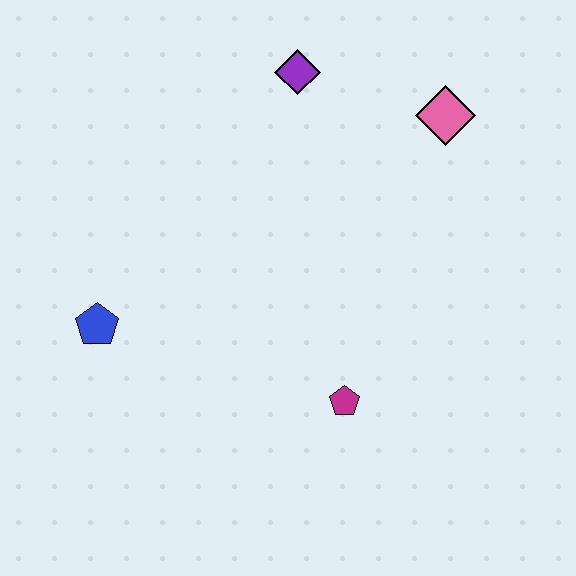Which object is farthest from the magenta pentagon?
The purple diamond is farthest from the magenta pentagon.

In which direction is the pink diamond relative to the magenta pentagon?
The pink diamond is above the magenta pentagon.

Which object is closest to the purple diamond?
The pink diamond is closest to the purple diamond.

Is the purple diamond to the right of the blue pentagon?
Yes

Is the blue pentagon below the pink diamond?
Yes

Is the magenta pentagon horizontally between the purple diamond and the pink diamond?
Yes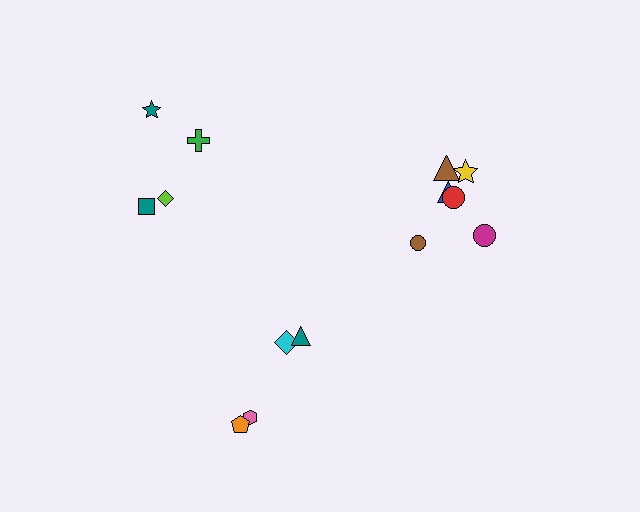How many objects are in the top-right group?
There are 6 objects.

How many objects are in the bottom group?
There are 4 objects.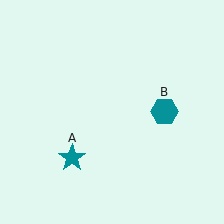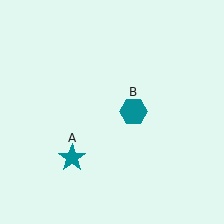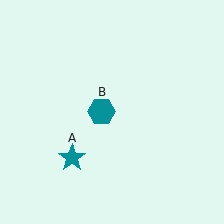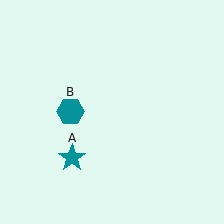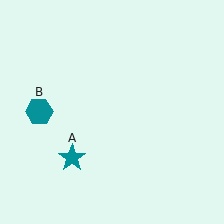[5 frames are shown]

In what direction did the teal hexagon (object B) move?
The teal hexagon (object B) moved left.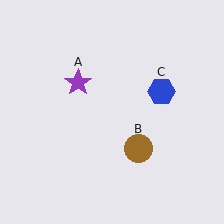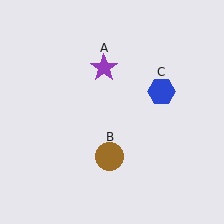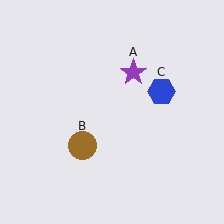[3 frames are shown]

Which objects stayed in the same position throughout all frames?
Blue hexagon (object C) remained stationary.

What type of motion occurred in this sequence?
The purple star (object A), brown circle (object B) rotated clockwise around the center of the scene.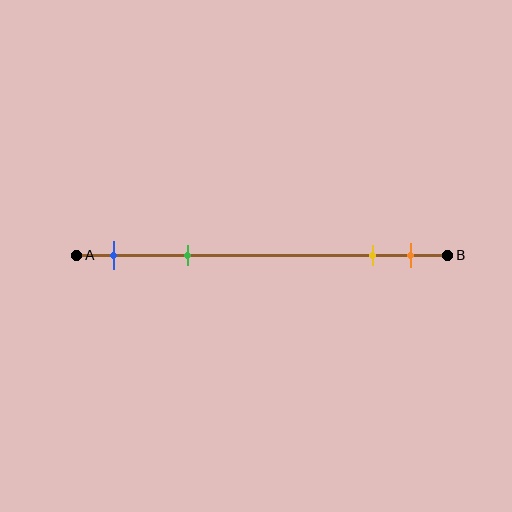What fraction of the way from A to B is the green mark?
The green mark is approximately 30% (0.3) of the way from A to B.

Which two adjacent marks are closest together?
The yellow and orange marks are the closest adjacent pair.